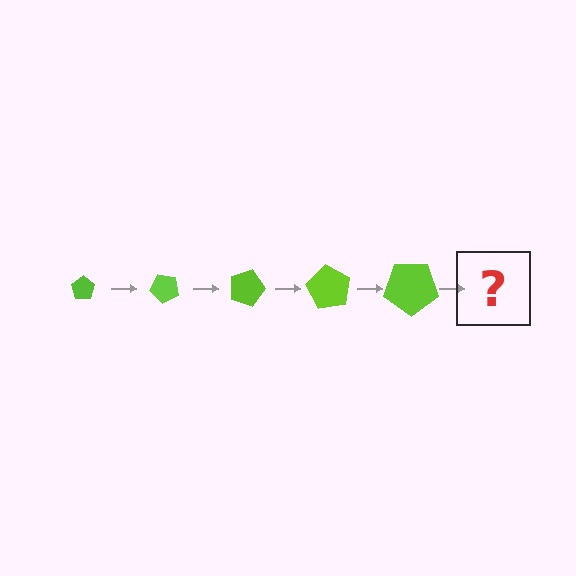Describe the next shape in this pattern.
It should be a pentagon, larger than the previous one and rotated 225 degrees from the start.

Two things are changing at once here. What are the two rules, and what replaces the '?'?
The two rules are that the pentagon grows larger each step and it rotates 45 degrees each step. The '?' should be a pentagon, larger than the previous one and rotated 225 degrees from the start.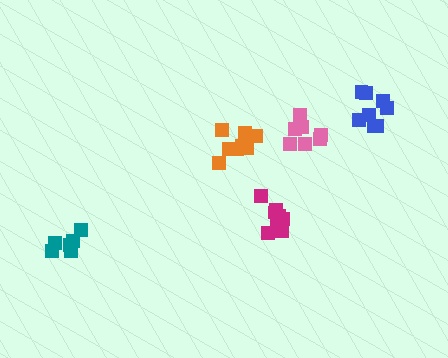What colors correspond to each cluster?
The clusters are colored: orange, magenta, blue, pink, teal.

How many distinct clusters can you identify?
There are 5 distinct clusters.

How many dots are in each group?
Group 1: 8 dots, Group 2: 8 dots, Group 3: 8 dots, Group 4: 7 dots, Group 5: 6 dots (37 total).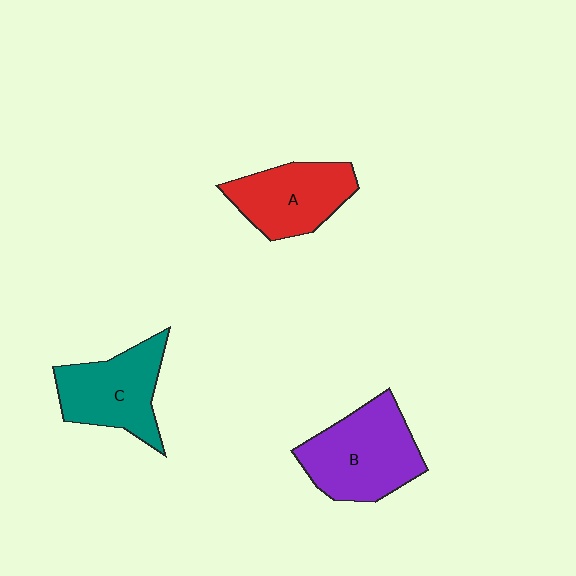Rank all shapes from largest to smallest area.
From largest to smallest: B (purple), C (teal), A (red).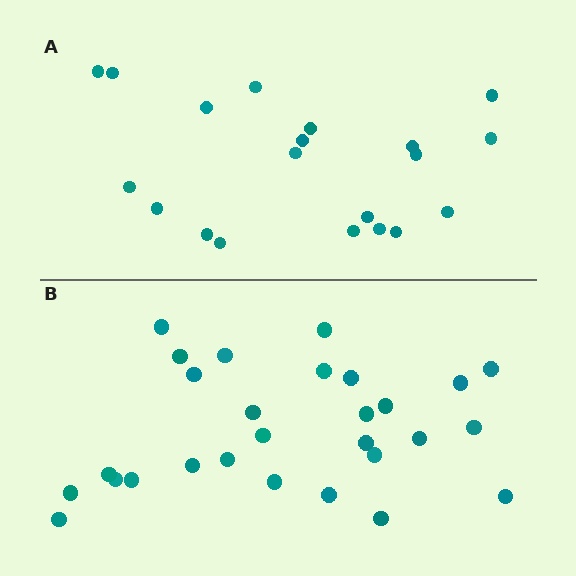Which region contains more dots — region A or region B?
Region B (the bottom region) has more dots.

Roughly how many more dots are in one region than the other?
Region B has roughly 8 or so more dots than region A.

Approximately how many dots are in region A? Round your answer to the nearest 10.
About 20 dots.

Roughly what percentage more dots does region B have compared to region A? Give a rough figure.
About 40% more.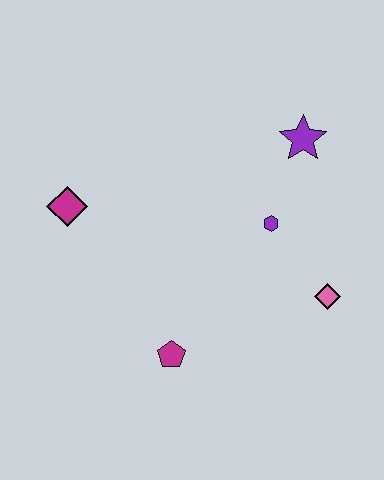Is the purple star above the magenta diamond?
Yes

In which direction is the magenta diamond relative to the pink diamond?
The magenta diamond is to the left of the pink diamond.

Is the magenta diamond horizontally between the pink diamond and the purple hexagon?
No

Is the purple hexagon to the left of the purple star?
Yes